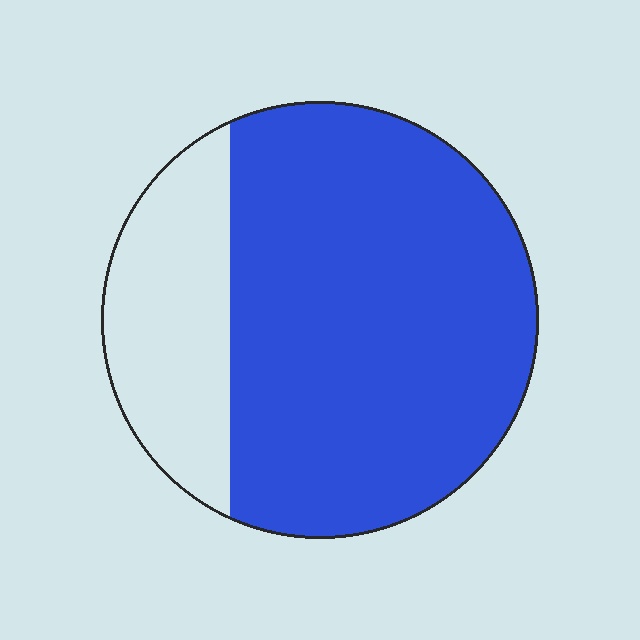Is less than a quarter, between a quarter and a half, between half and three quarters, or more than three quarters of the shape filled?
More than three quarters.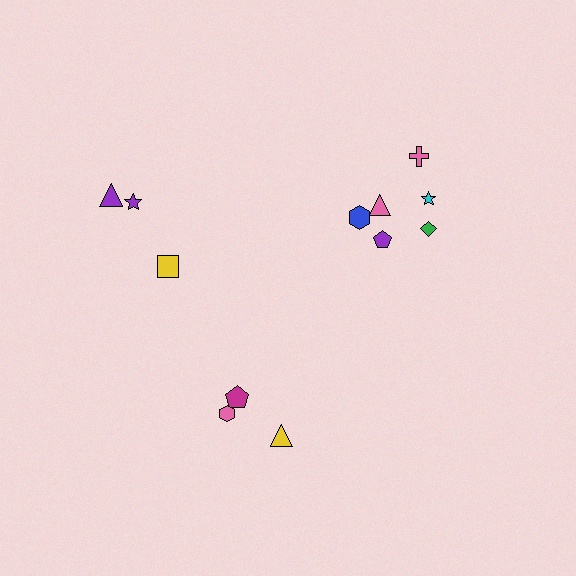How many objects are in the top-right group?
There are 6 objects.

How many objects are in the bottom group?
There are 3 objects.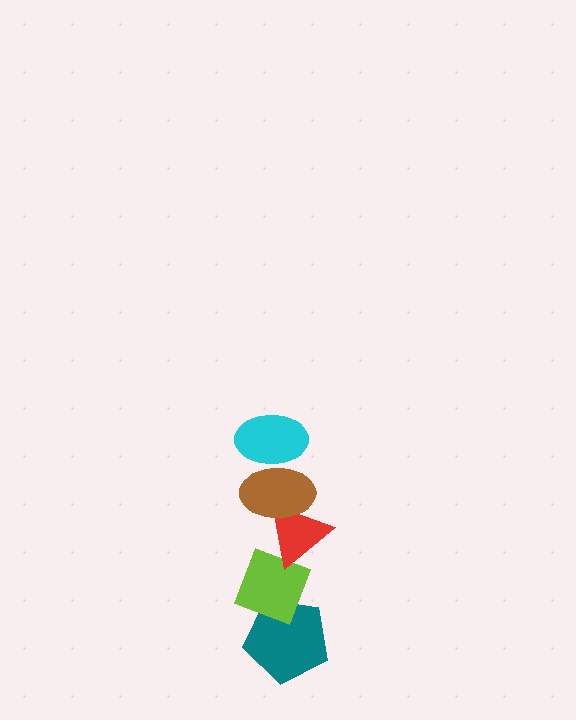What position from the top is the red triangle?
The red triangle is 3rd from the top.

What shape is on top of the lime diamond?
The red triangle is on top of the lime diamond.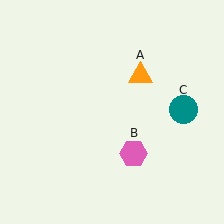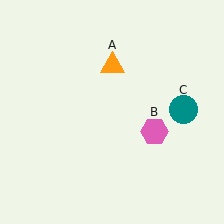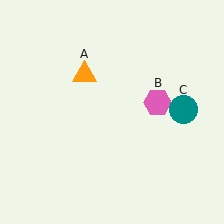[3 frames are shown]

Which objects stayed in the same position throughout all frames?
Teal circle (object C) remained stationary.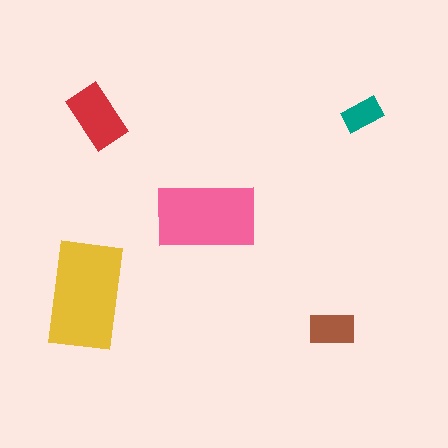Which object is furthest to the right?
The teal rectangle is rightmost.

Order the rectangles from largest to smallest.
the yellow one, the pink one, the red one, the brown one, the teal one.